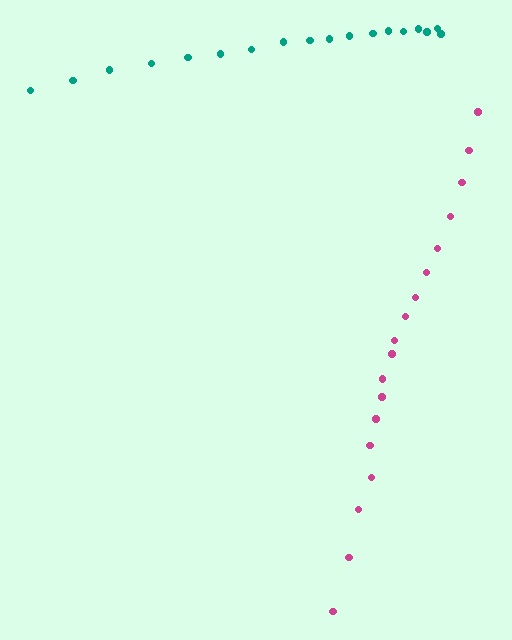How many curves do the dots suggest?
There are 2 distinct paths.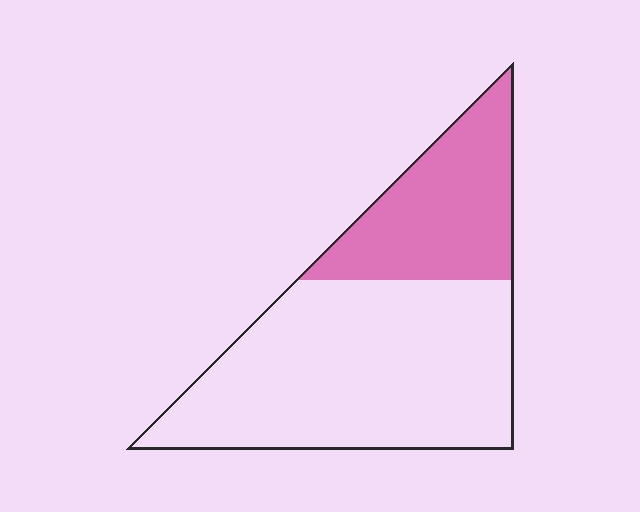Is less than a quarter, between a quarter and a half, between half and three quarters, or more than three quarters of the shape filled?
Between a quarter and a half.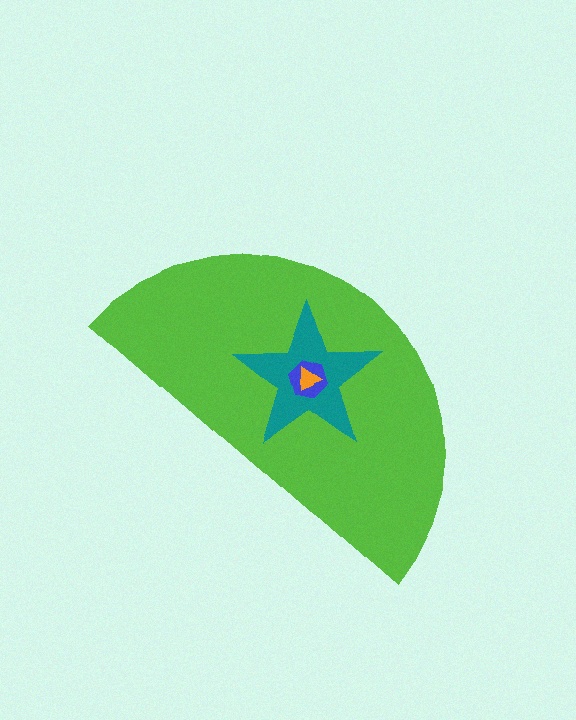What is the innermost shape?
The orange triangle.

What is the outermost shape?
The lime semicircle.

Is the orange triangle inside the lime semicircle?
Yes.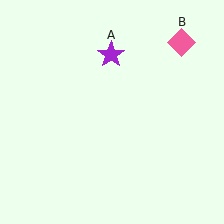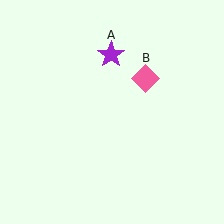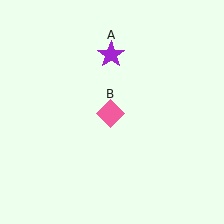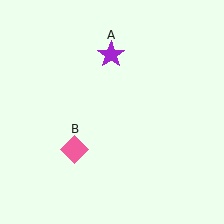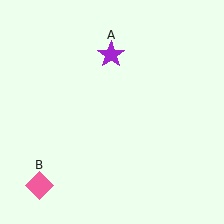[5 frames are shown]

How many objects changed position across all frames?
1 object changed position: pink diamond (object B).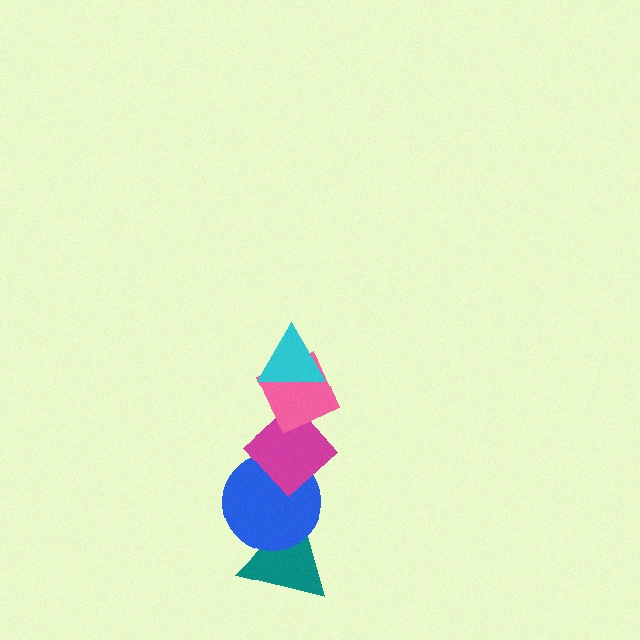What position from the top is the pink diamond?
The pink diamond is 2nd from the top.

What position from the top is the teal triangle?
The teal triangle is 5th from the top.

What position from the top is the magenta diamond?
The magenta diamond is 3rd from the top.